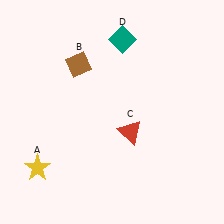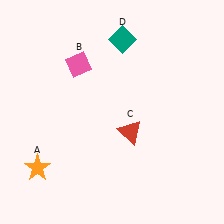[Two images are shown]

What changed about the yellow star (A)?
In Image 1, A is yellow. In Image 2, it changed to orange.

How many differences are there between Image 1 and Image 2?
There are 2 differences between the two images.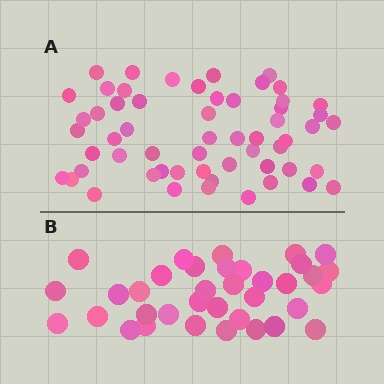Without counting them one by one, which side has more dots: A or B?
Region A (the top region) has more dots.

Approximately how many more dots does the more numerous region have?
Region A has approximately 20 more dots than region B.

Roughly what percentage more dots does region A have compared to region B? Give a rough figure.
About 60% more.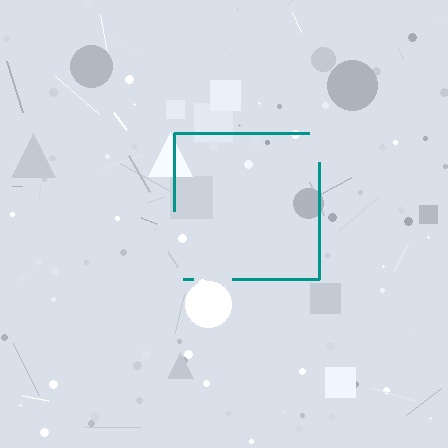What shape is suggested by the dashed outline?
The dashed outline suggests a square.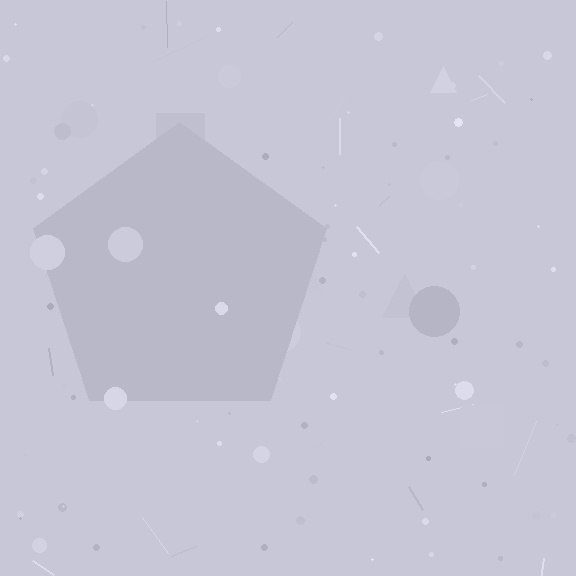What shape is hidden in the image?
A pentagon is hidden in the image.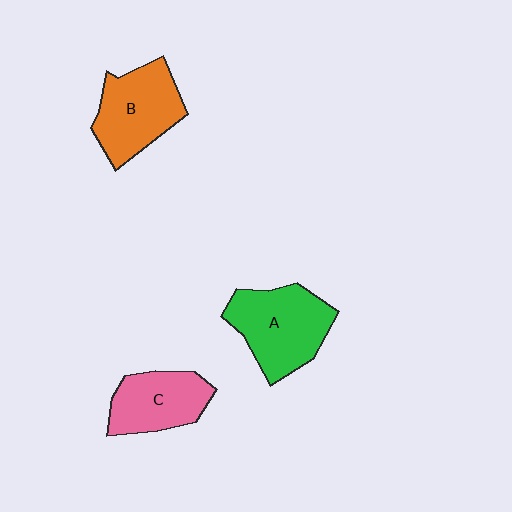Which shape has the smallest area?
Shape C (pink).